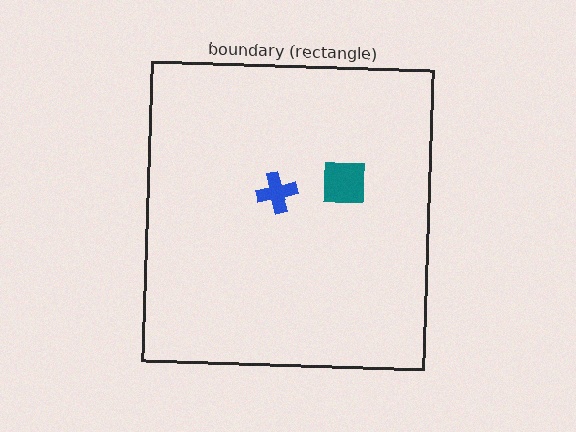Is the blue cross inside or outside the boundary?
Inside.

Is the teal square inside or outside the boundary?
Inside.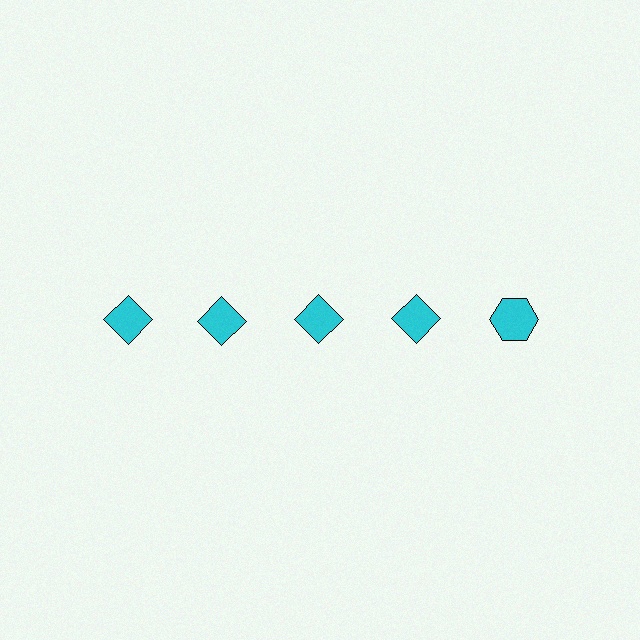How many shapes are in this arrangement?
There are 5 shapes arranged in a grid pattern.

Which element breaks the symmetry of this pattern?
The cyan hexagon in the top row, rightmost column breaks the symmetry. All other shapes are cyan diamonds.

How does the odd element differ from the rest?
It has a different shape: hexagon instead of diamond.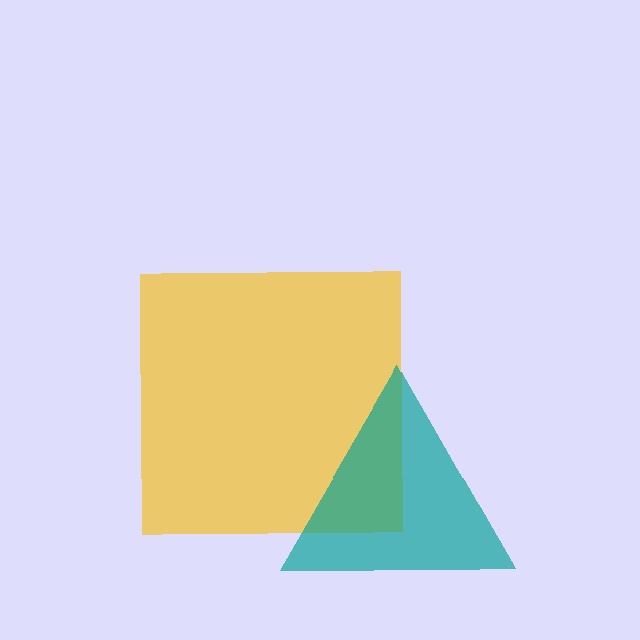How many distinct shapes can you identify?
There are 2 distinct shapes: a yellow square, a teal triangle.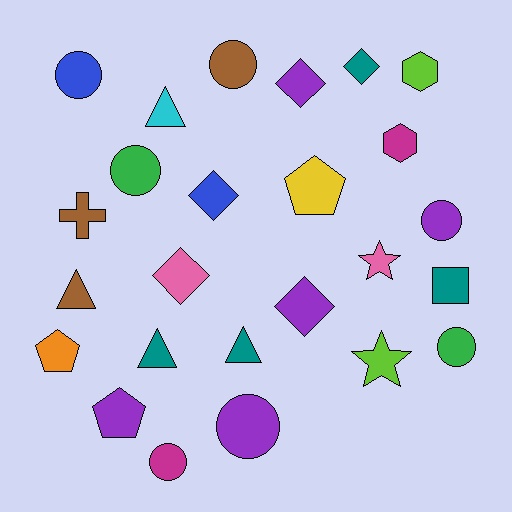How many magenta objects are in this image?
There are 2 magenta objects.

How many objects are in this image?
There are 25 objects.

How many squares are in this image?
There is 1 square.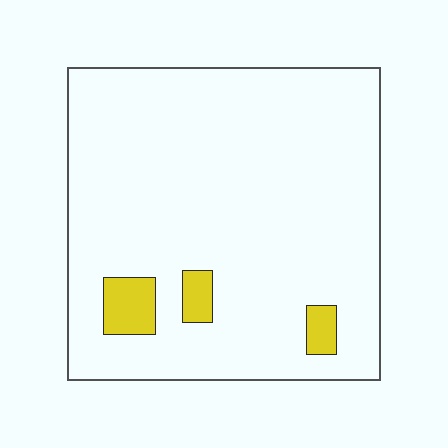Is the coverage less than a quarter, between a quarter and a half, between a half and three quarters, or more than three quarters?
Less than a quarter.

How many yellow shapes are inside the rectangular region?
3.